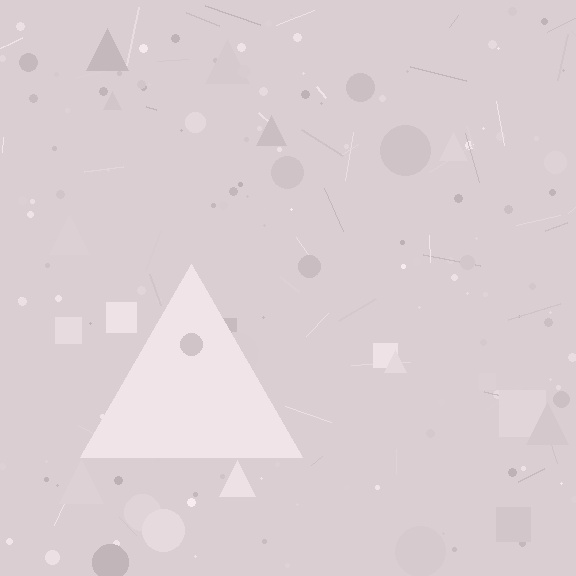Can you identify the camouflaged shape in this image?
The camouflaged shape is a triangle.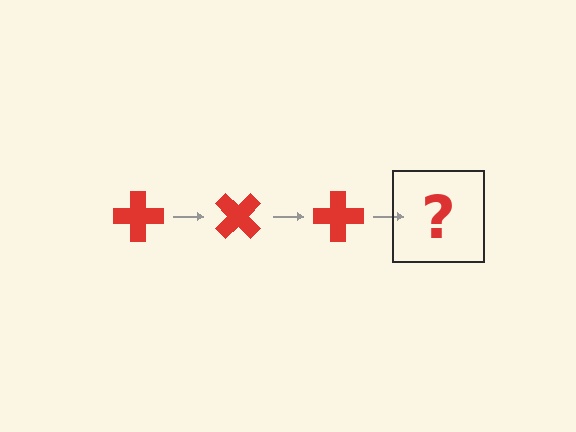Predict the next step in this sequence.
The next step is a red cross rotated 135 degrees.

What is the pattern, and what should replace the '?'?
The pattern is that the cross rotates 45 degrees each step. The '?' should be a red cross rotated 135 degrees.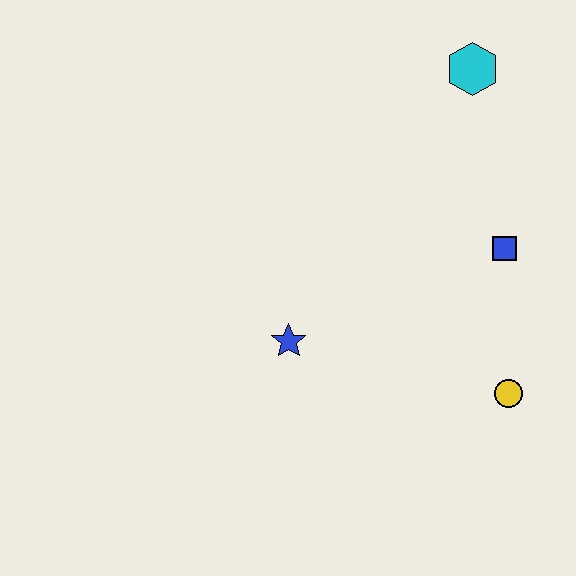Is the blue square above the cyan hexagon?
No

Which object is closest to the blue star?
The yellow circle is closest to the blue star.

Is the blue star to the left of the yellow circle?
Yes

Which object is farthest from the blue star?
The cyan hexagon is farthest from the blue star.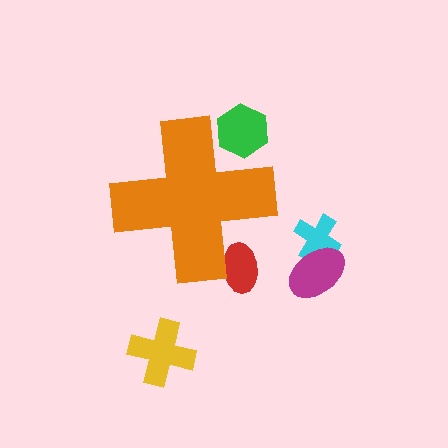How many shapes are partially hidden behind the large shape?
2 shapes are partially hidden.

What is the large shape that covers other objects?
An orange cross.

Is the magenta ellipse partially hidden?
No, the magenta ellipse is fully visible.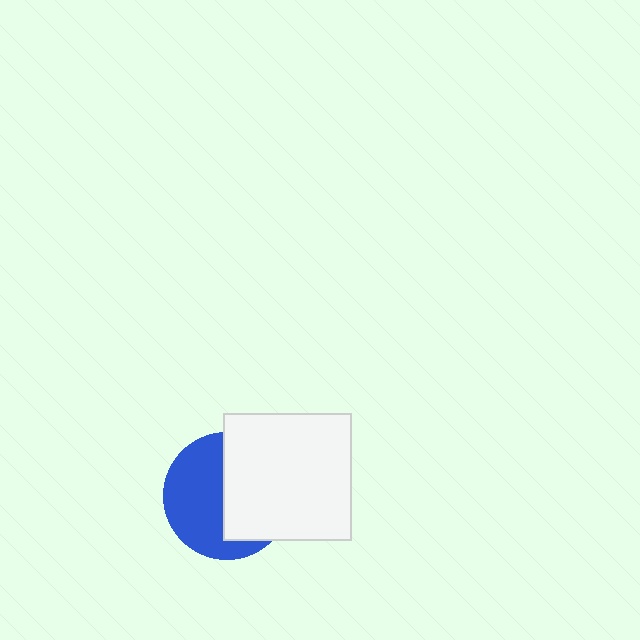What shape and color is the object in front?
The object in front is a white square.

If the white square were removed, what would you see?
You would see the complete blue circle.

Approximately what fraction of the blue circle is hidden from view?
Roughly 49% of the blue circle is hidden behind the white square.